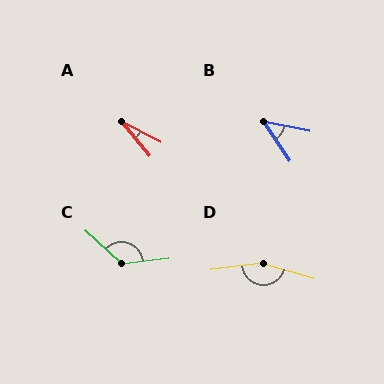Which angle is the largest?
D, at approximately 157 degrees.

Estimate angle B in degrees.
Approximately 44 degrees.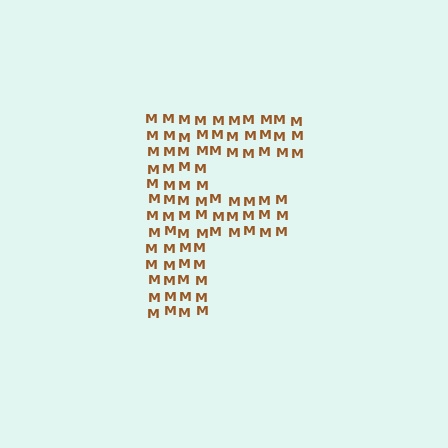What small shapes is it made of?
It is made of small letter M's.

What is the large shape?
The large shape is the letter F.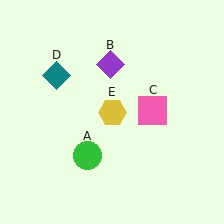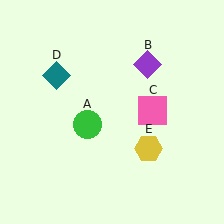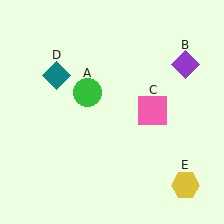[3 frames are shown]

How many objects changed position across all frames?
3 objects changed position: green circle (object A), purple diamond (object B), yellow hexagon (object E).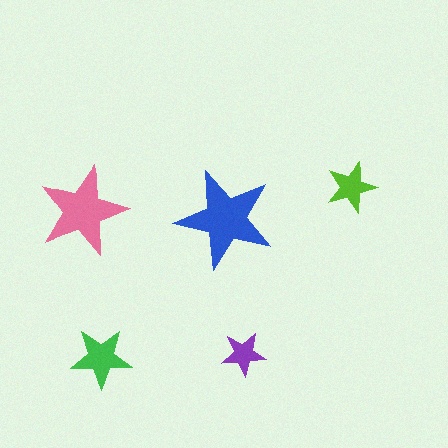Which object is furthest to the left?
The pink star is leftmost.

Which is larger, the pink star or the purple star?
The pink one.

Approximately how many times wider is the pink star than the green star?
About 1.5 times wider.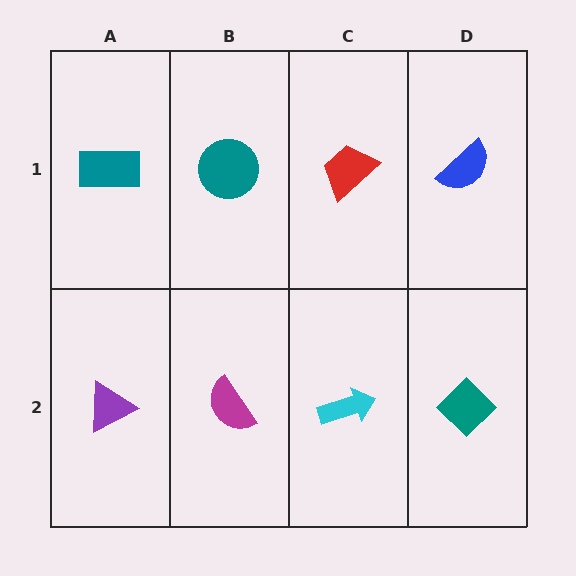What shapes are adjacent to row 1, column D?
A teal diamond (row 2, column D), a red trapezoid (row 1, column C).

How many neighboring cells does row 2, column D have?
2.